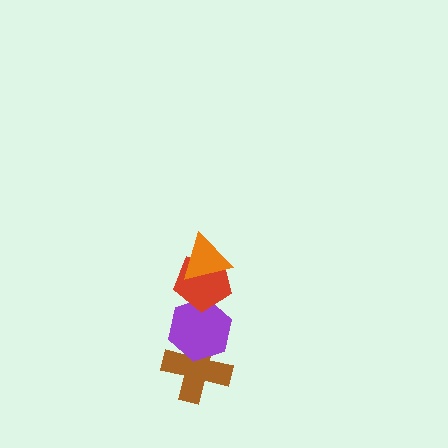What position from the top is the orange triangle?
The orange triangle is 1st from the top.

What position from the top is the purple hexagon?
The purple hexagon is 3rd from the top.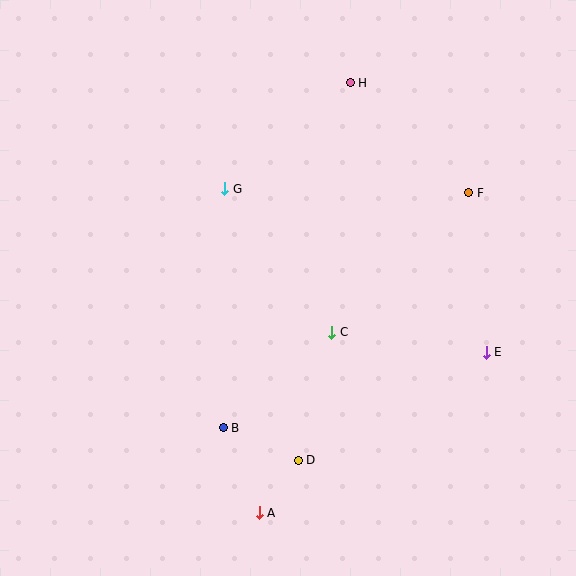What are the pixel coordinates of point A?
Point A is at (259, 513).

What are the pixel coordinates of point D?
Point D is at (298, 460).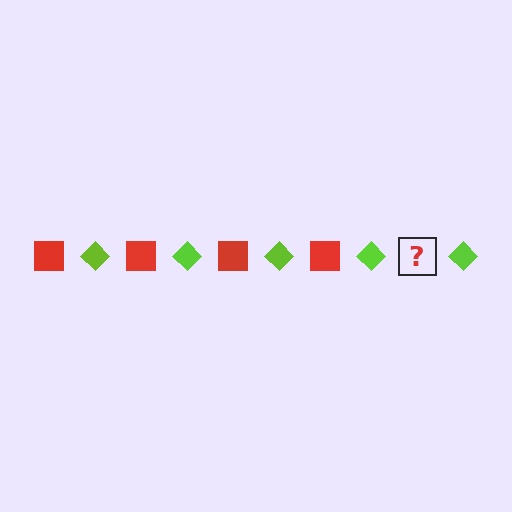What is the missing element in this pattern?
The missing element is a red square.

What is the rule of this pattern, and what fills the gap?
The rule is that the pattern alternates between red square and lime diamond. The gap should be filled with a red square.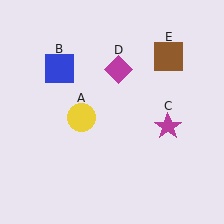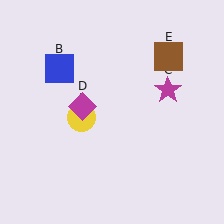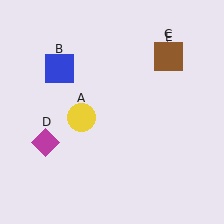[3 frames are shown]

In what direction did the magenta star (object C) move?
The magenta star (object C) moved up.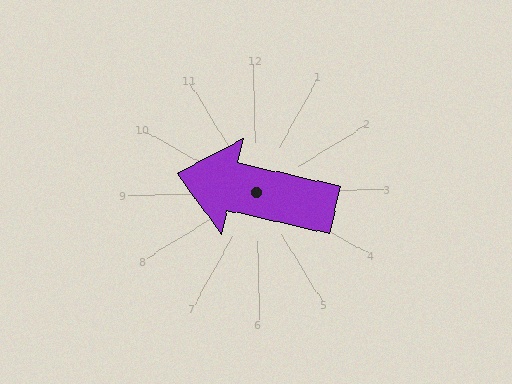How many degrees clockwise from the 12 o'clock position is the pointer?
Approximately 284 degrees.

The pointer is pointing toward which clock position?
Roughly 9 o'clock.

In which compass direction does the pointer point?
West.